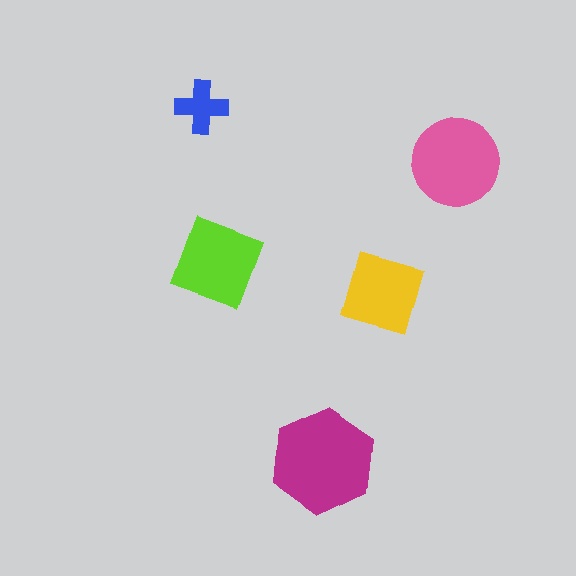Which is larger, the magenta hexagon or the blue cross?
The magenta hexagon.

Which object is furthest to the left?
The blue cross is leftmost.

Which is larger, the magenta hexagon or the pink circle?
The magenta hexagon.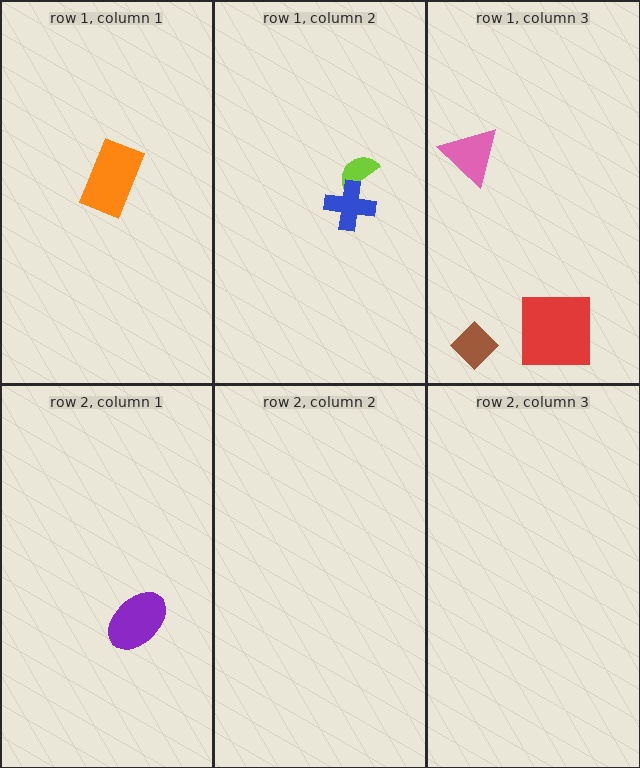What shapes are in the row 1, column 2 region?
The lime semicircle, the blue cross.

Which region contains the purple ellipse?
The row 2, column 1 region.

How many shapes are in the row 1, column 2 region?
2.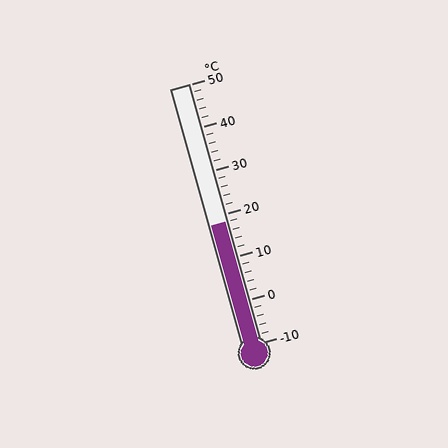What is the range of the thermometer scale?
The thermometer scale ranges from -10°C to 50°C.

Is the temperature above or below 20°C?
The temperature is below 20°C.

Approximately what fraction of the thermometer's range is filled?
The thermometer is filled to approximately 45% of its range.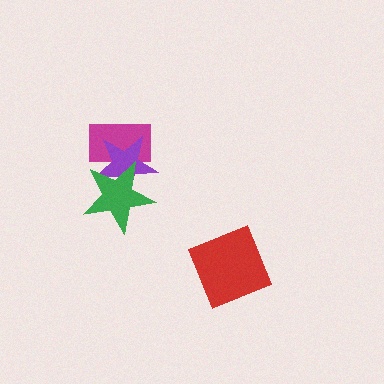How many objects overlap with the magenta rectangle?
2 objects overlap with the magenta rectangle.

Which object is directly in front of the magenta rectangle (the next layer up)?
The purple star is directly in front of the magenta rectangle.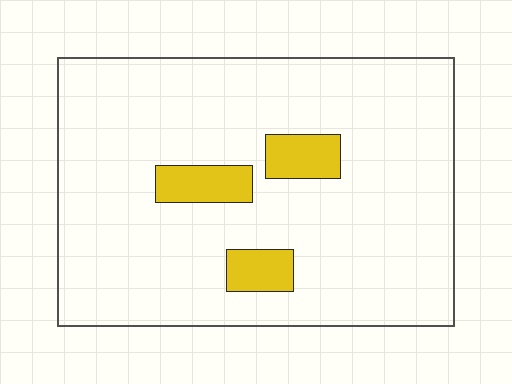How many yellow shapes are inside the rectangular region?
3.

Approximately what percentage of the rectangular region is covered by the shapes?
Approximately 10%.